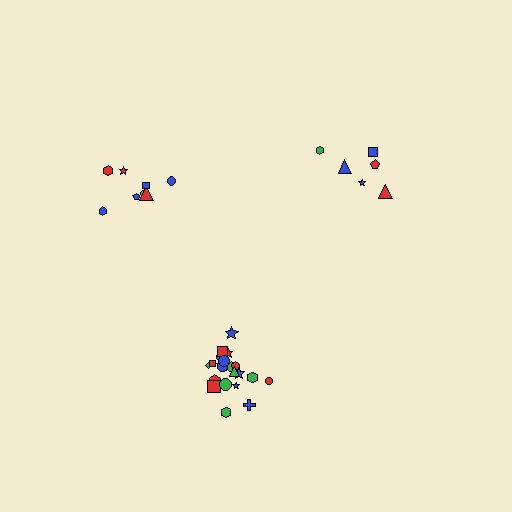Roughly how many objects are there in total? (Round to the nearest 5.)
Roughly 35 objects in total.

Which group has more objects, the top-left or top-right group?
The top-left group.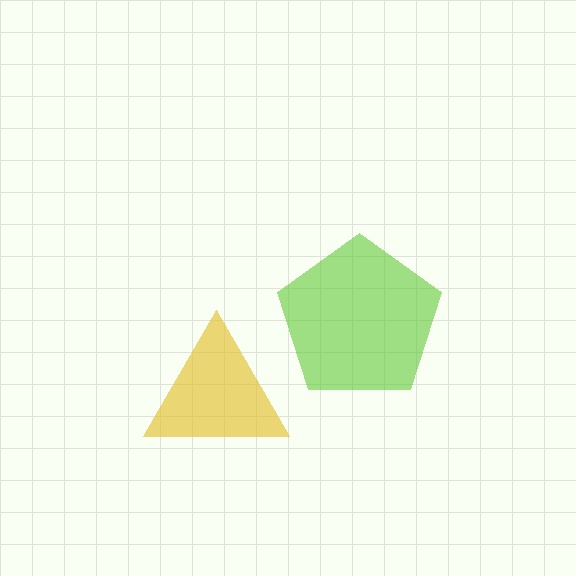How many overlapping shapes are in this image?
There are 2 overlapping shapes in the image.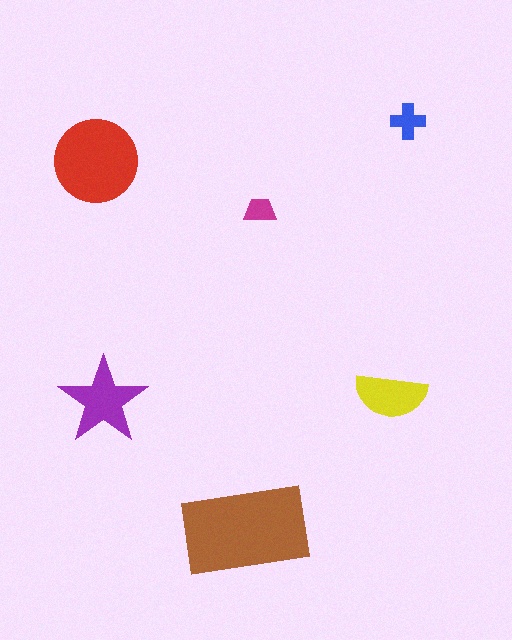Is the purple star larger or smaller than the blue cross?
Larger.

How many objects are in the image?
There are 6 objects in the image.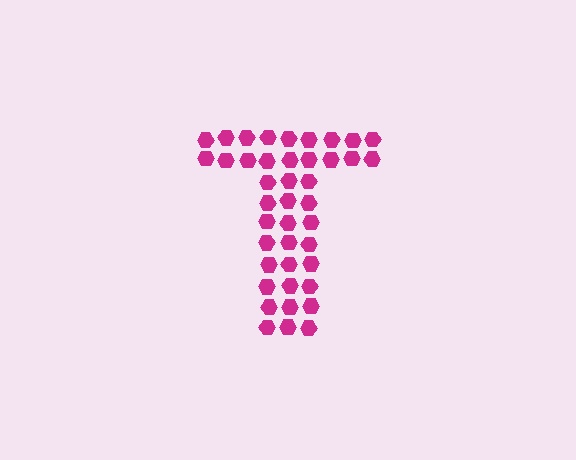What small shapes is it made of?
It is made of small hexagons.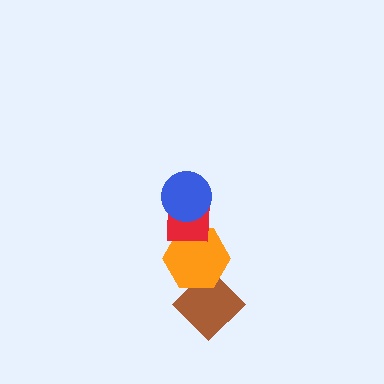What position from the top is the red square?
The red square is 2nd from the top.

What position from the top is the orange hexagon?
The orange hexagon is 3rd from the top.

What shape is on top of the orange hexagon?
The red square is on top of the orange hexagon.